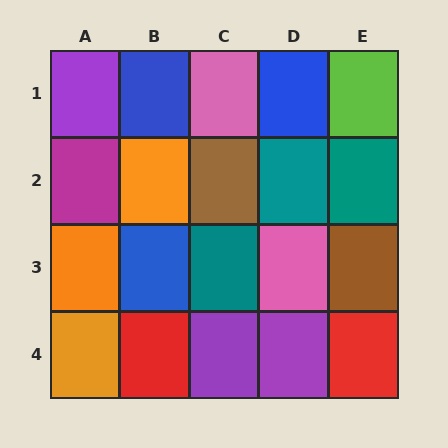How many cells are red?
2 cells are red.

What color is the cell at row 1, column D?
Blue.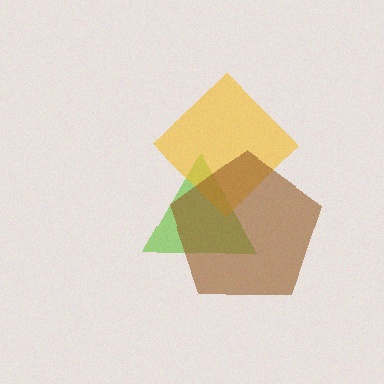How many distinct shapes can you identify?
There are 3 distinct shapes: a lime triangle, a yellow diamond, a brown pentagon.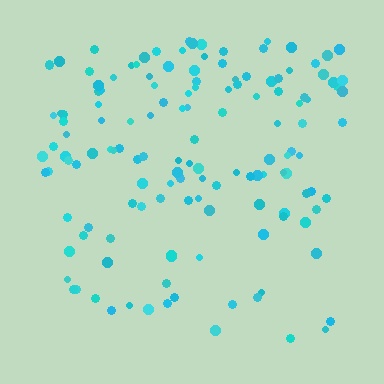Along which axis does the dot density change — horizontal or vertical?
Vertical.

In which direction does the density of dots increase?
From bottom to top, with the top side densest.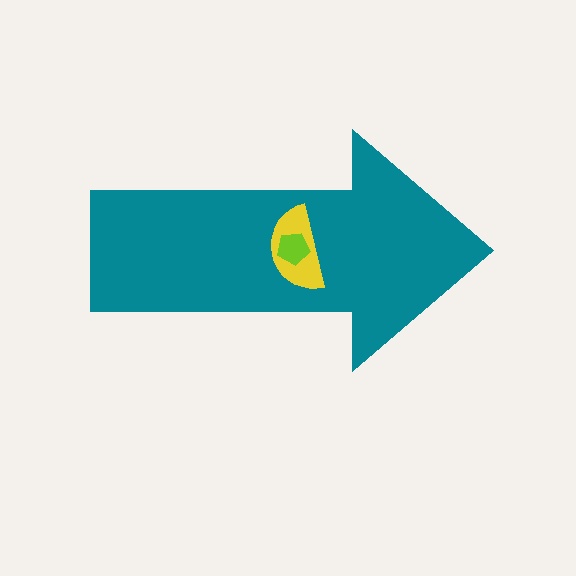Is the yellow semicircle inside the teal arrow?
Yes.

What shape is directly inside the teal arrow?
The yellow semicircle.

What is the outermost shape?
The teal arrow.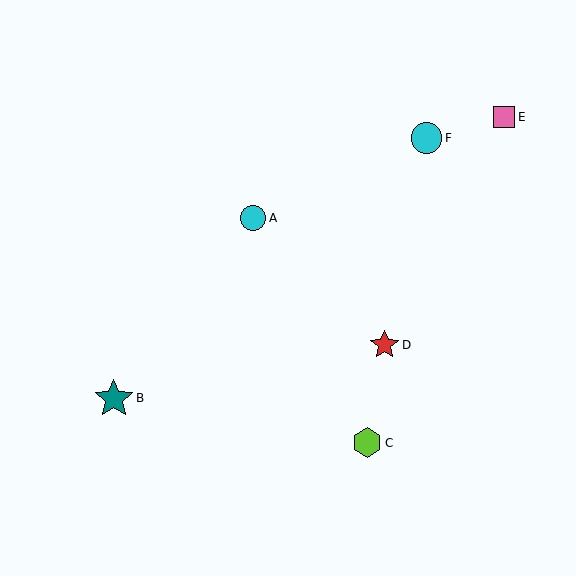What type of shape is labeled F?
Shape F is a cyan circle.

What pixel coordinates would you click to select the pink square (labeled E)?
Click at (504, 117) to select the pink square E.